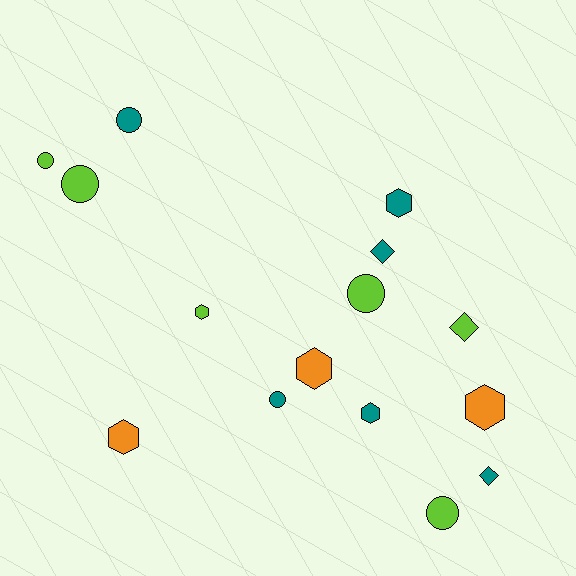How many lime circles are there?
There are 4 lime circles.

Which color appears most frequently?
Lime, with 6 objects.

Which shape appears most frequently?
Circle, with 6 objects.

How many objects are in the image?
There are 15 objects.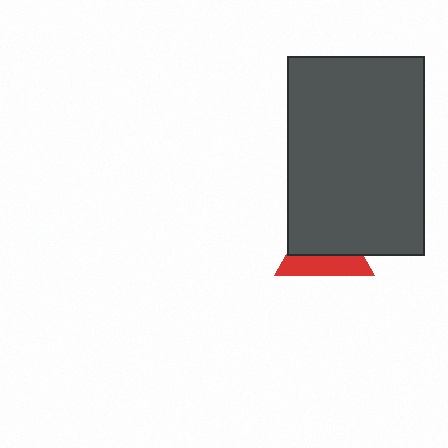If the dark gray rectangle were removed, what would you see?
You would see the complete red triangle.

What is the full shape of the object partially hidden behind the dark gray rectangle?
The partially hidden object is a red triangle.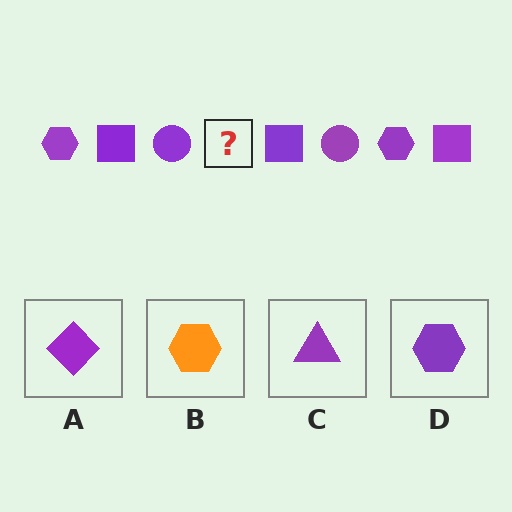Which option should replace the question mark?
Option D.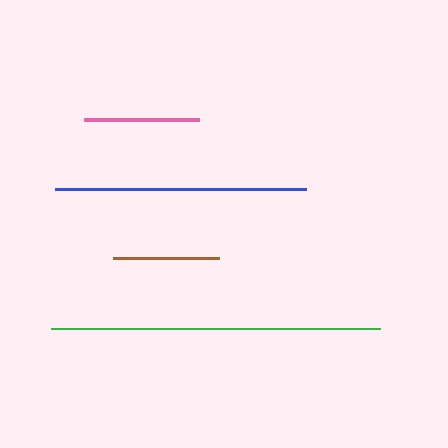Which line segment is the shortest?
The brown line is the shortest at approximately 106 pixels.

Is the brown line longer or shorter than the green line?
The green line is longer than the brown line.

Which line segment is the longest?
The green line is the longest at approximately 328 pixels.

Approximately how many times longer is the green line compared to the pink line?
The green line is approximately 2.9 times the length of the pink line.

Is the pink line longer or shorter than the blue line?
The blue line is longer than the pink line.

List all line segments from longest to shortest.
From longest to shortest: green, blue, pink, brown.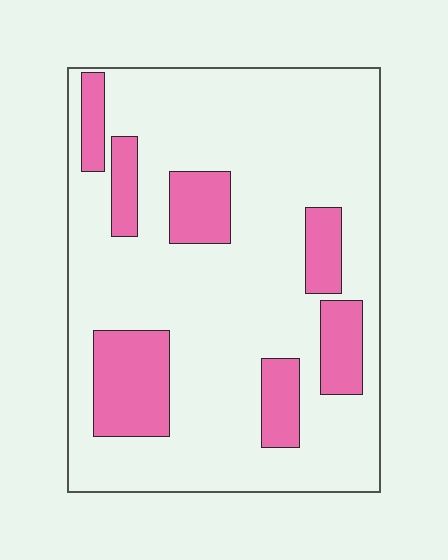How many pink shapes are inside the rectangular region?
7.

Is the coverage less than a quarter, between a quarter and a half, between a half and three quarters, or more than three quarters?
Less than a quarter.